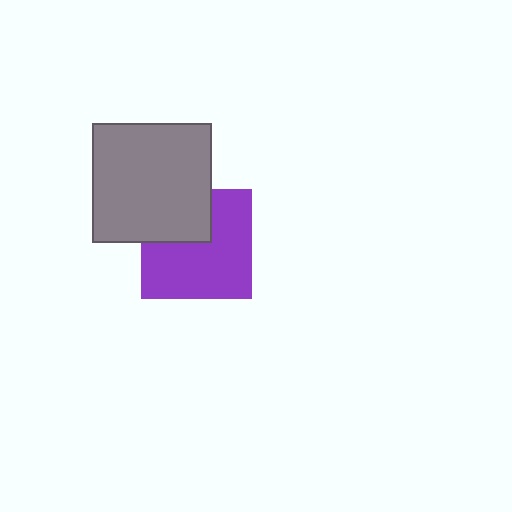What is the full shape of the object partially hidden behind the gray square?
The partially hidden object is a purple square.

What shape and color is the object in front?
The object in front is a gray square.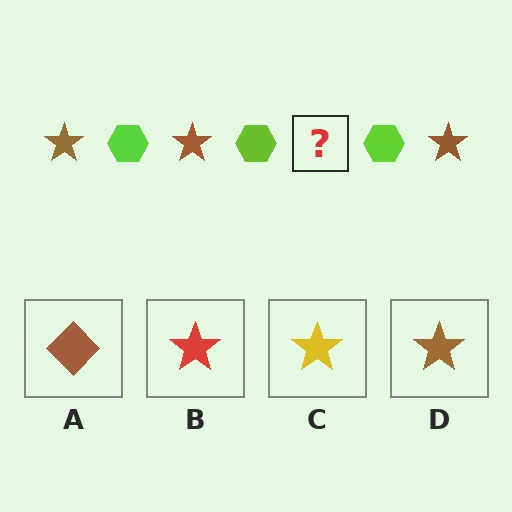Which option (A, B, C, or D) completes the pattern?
D.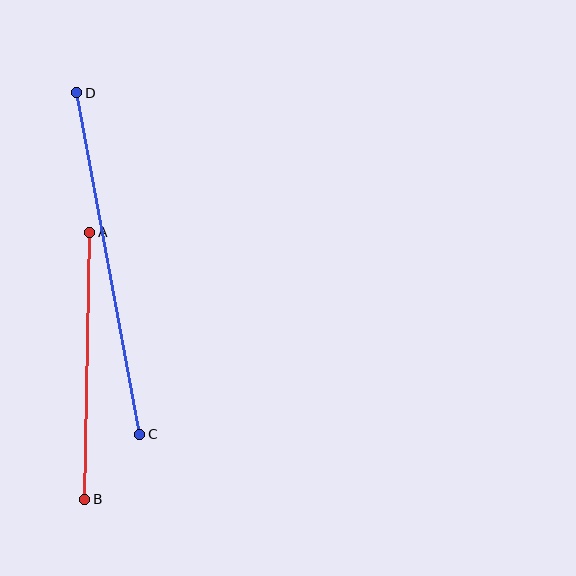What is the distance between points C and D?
The distance is approximately 347 pixels.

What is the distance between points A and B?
The distance is approximately 267 pixels.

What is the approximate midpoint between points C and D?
The midpoint is at approximately (108, 263) pixels.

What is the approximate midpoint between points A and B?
The midpoint is at approximately (87, 366) pixels.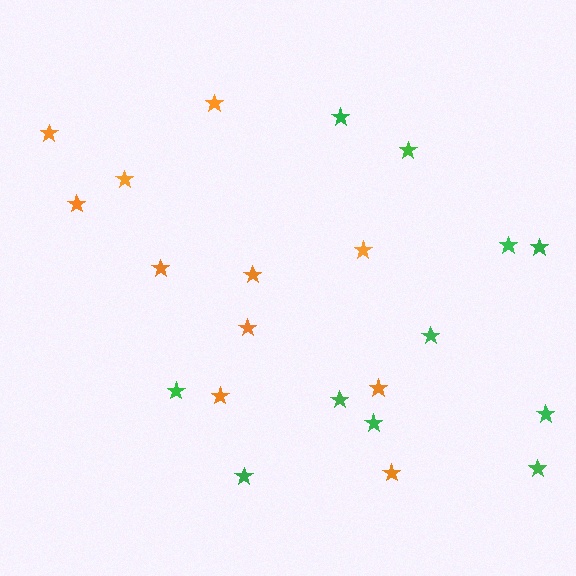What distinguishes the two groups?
There are 2 groups: one group of green stars (11) and one group of orange stars (11).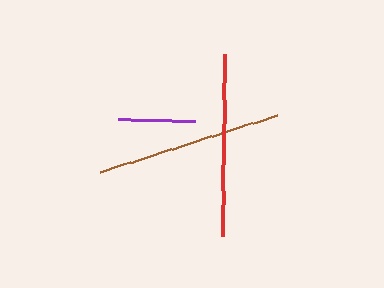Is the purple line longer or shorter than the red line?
The red line is longer than the purple line.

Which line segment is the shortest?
The purple line is the shortest at approximately 78 pixels.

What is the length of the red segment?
The red segment is approximately 181 pixels long.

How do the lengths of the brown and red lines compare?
The brown and red lines are approximately the same length.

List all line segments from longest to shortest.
From longest to shortest: brown, red, purple.